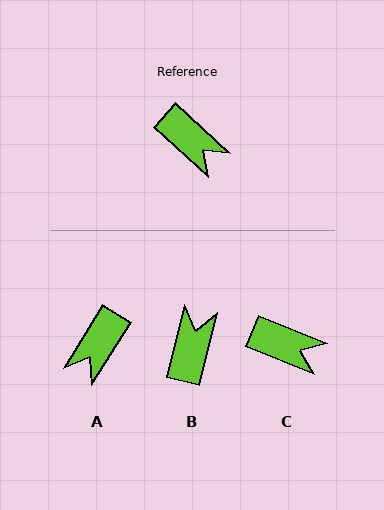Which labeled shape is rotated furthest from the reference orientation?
B, about 119 degrees away.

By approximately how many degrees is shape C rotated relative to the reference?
Approximately 20 degrees counter-clockwise.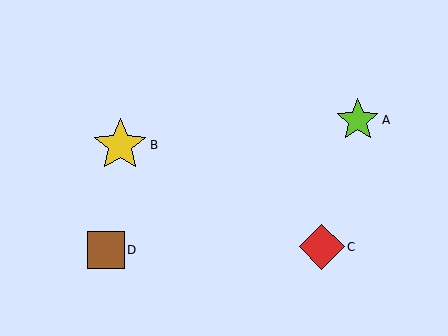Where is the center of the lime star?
The center of the lime star is at (358, 120).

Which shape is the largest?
The yellow star (labeled B) is the largest.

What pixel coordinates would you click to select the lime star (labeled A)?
Click at (358, 120) to select the lime star A.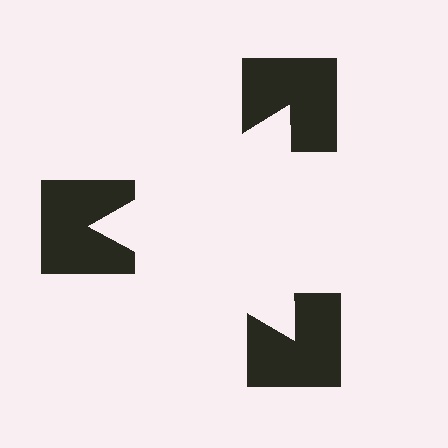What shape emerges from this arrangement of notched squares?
An illusory triangle — its edges are inferred from the aligned wedge cuts in the notched squares, not physically drawn.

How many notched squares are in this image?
There are 3 — one at each vertex of the illusory triangle.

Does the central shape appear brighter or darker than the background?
It typically appears slightly brighter than the background, even though no actual brightness change is drawn.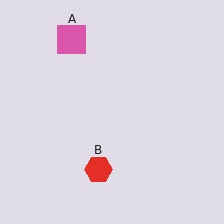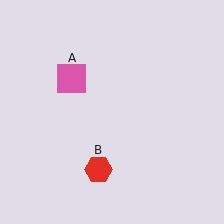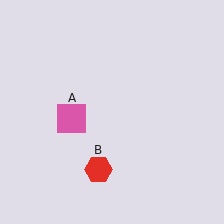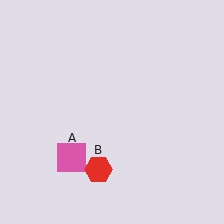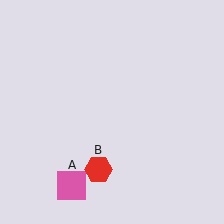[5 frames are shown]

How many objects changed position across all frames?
1 object changed position: pink square (object A).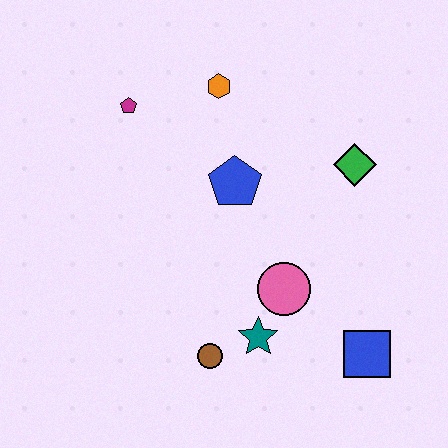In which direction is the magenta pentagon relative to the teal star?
The magenta pentagon is above the teal star.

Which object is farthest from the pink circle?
The magenta pentagon is farthest from the pink circle.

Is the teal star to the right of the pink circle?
No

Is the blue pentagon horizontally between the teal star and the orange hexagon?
Yes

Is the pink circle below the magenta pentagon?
Yes